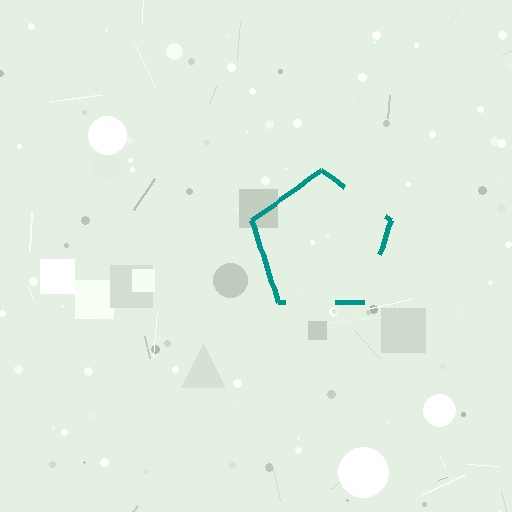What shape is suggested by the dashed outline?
The dashed outline suggests a pentagon.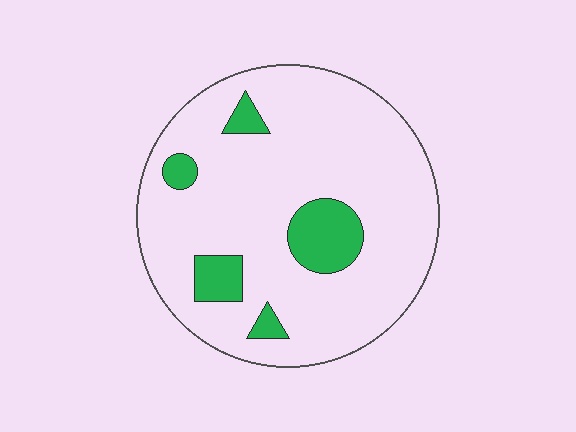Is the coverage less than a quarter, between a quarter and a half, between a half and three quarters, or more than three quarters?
Less than a quarter.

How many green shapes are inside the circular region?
5.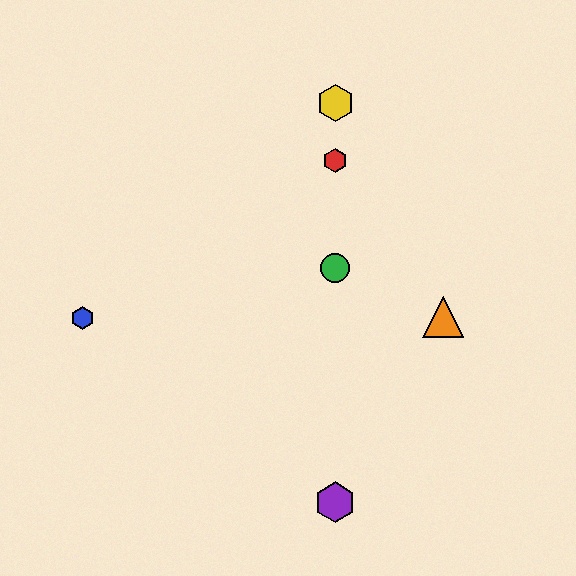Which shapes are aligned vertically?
The red hexagon, the green circle, the yellow hexagon, the purple hexagon are aligned vertically.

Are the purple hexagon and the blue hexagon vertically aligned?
No, the purple hexagon is at x≈335 and the blue hexagon is at x≈82.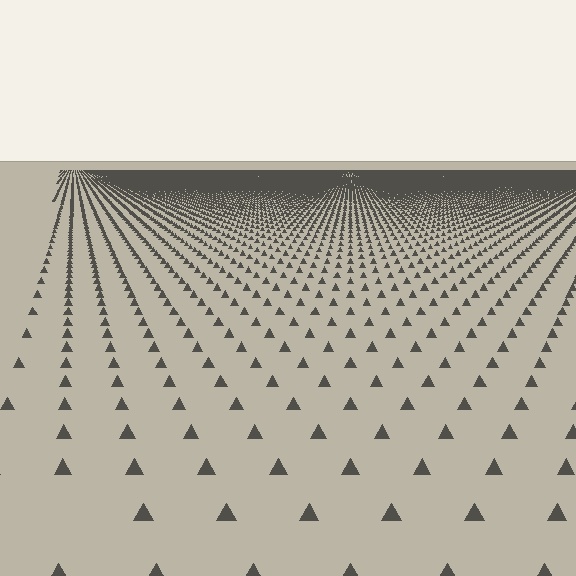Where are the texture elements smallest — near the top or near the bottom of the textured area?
Near the top.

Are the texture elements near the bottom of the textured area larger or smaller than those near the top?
Larger. Near the bottom, elements are closer to the viewer and appear at a bigger on-screen size.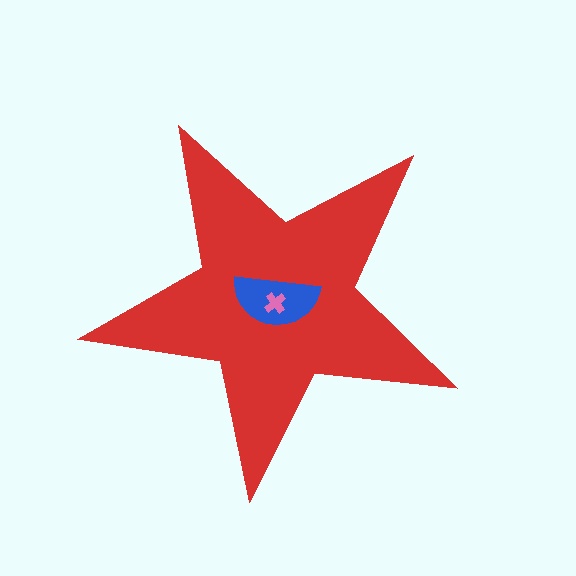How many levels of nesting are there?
3.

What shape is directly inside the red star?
The blue semicircle.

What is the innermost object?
The pink cross.